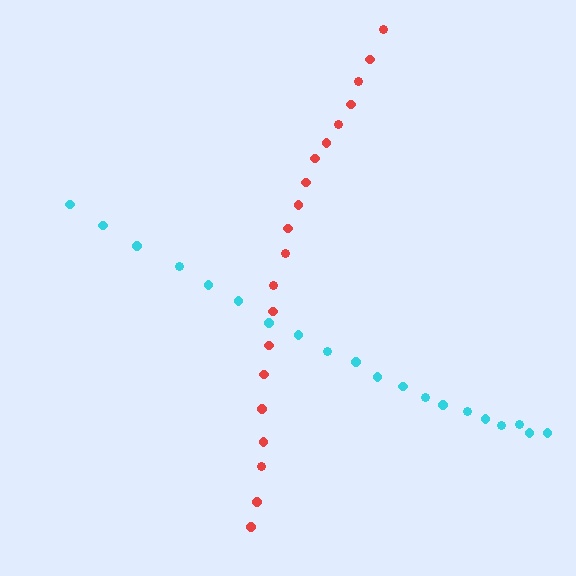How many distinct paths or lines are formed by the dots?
There are 2 distinct paths.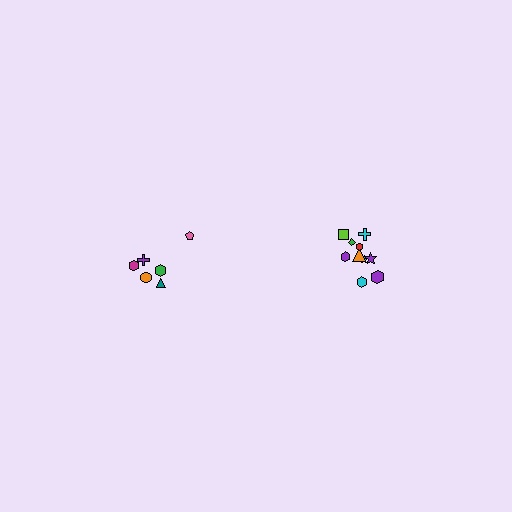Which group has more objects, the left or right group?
The right group.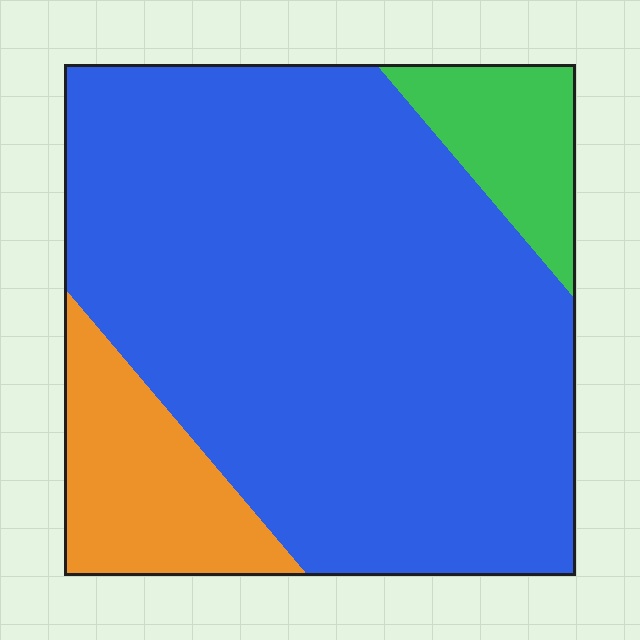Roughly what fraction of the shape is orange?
Orange takes up about one eighth (1/8) of the shape.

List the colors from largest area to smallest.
From largest to smallest: blue, orange, green.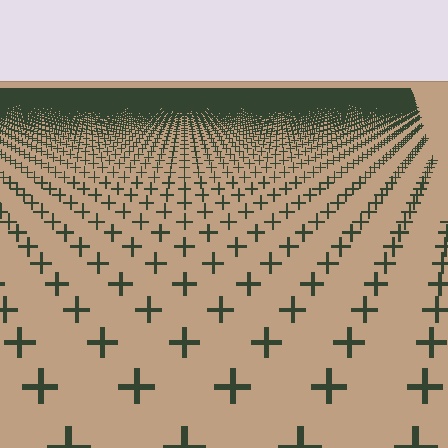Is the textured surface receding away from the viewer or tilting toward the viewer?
The surface is receding away from the viewer. Texture elements get smaller and denser toward the top.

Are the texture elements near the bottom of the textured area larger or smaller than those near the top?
Larger. Near the bottom, elements are closer to the viewer and appear at a bigger on-screen size.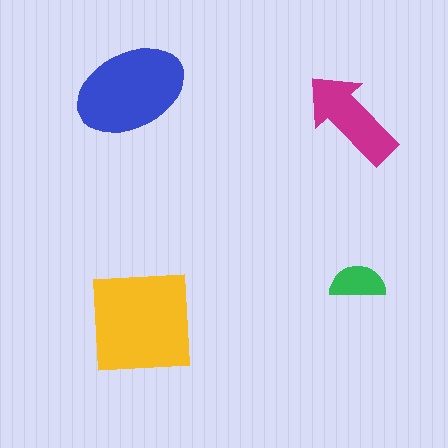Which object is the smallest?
The green semicircle.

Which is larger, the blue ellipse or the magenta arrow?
The blue ellipse.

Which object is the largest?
The yellow square.